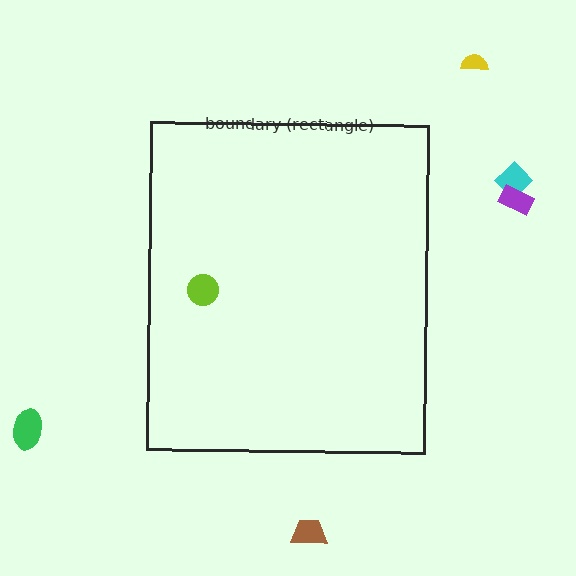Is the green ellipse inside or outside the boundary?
Outside.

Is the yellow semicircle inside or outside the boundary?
Outside.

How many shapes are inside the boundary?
1 inside, 5 outside.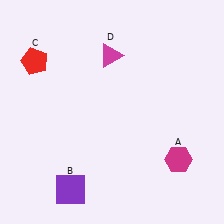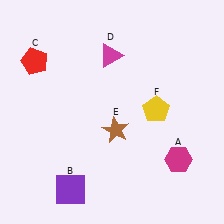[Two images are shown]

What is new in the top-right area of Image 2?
A yellow pentagon (F) was added in the top-right area of Image 2.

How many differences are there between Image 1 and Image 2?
There are 2 differences between the two images.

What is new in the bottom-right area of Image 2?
A brown star (E) was added in the bottom-right area of Image 2.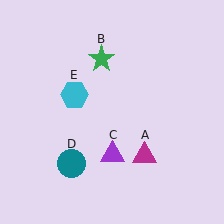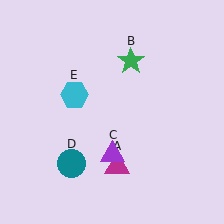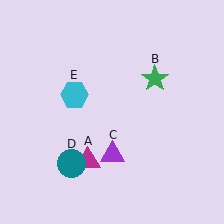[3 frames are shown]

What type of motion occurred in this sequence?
The magenta triangle (object A), green star (object B) rotated clockwise around the center of the scene.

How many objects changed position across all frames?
2 objects changed position: magenta triangle (object A), green star (object B).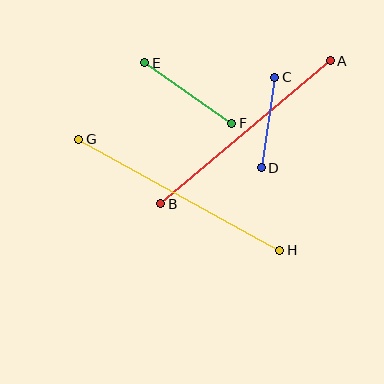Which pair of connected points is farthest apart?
Points G and H are farthest apart.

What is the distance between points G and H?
The distance is approximately 230 pixels.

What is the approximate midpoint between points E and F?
The midpoint is at approximately (188, 93) pixels.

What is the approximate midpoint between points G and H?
The midpoint is at approximately (179, 195) pixels.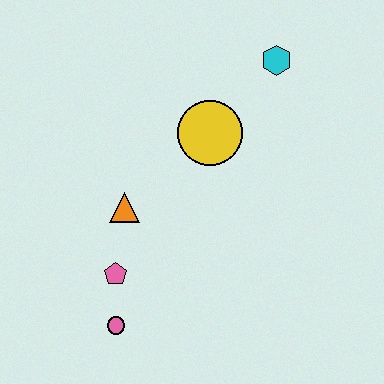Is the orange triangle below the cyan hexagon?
Yes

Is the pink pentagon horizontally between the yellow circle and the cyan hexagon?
No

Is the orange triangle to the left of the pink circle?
No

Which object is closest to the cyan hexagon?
The yellow circle is closest to the cyan hexagon.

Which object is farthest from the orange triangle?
The cyan hexagon is farthest from the orange triangle.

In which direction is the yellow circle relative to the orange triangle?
The yellow circle is to the right of the orange triangle.